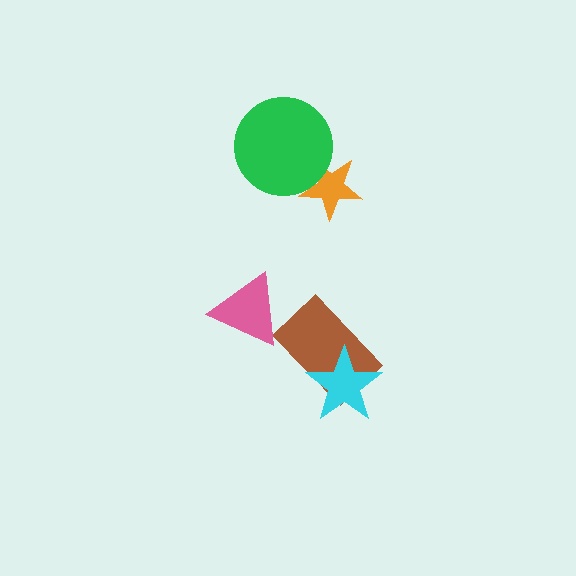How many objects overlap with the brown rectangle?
1 object overlaps with the brown rectangle.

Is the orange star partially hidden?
Yes, it is partially covered by another shape.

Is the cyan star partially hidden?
No, no other shape covers it.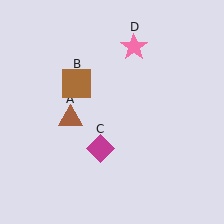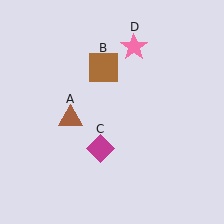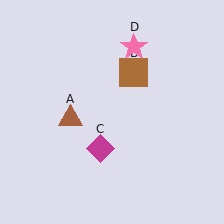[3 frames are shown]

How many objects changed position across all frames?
1 object changed position: brown square (object B).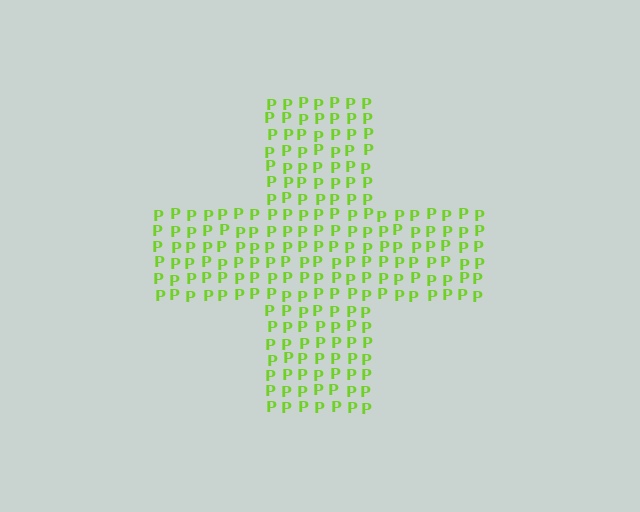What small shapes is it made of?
It is made of small letter P's.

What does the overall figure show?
The overall figure shows a cross.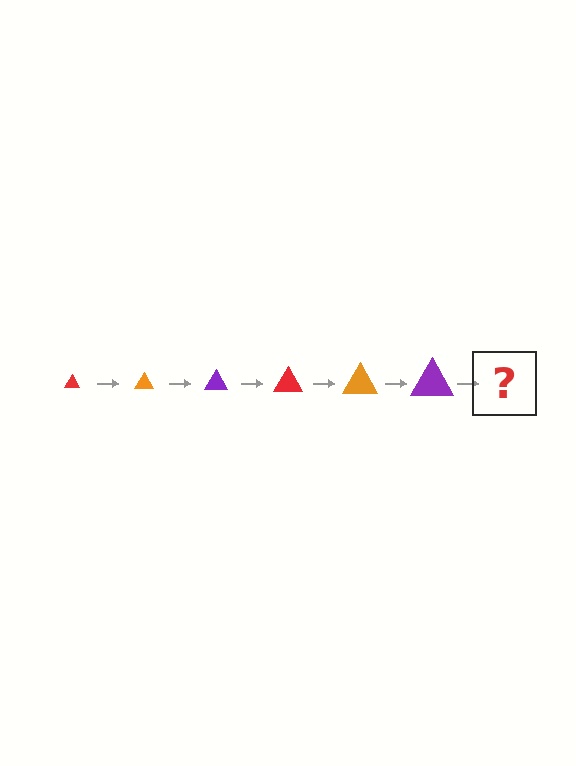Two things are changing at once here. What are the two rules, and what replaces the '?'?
The two rules are that the triangle grows larger each step and the color cycles through red, orange, and purple. The '?' should be a red triangle, larger than the previous one.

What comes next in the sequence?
The next element should be a red triangle, larger than the previous one.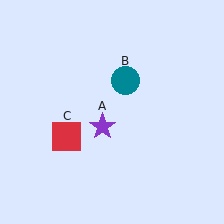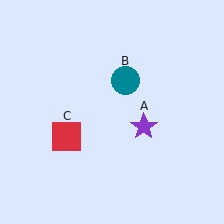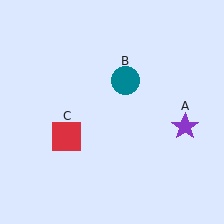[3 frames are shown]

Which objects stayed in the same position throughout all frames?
Teal circle (object B) and red square (object C) remained stationary.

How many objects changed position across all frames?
1 object changed position: purple star (object A).